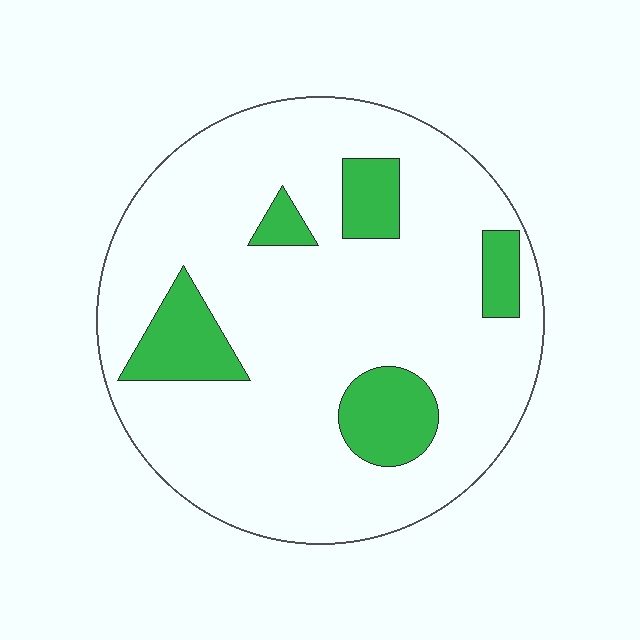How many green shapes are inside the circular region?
5.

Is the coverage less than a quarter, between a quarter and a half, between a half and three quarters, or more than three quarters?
Less than a quarter.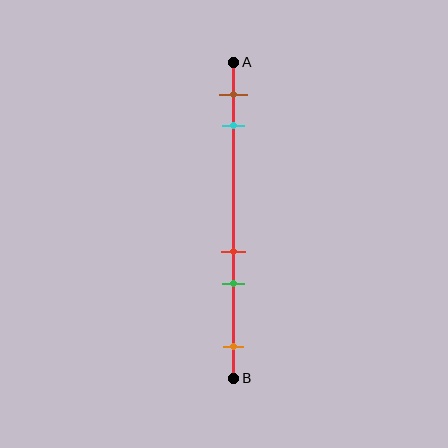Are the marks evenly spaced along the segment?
No, the marks are not evenly spaced.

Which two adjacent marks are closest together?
The red and green marks are the closest adjacent pair.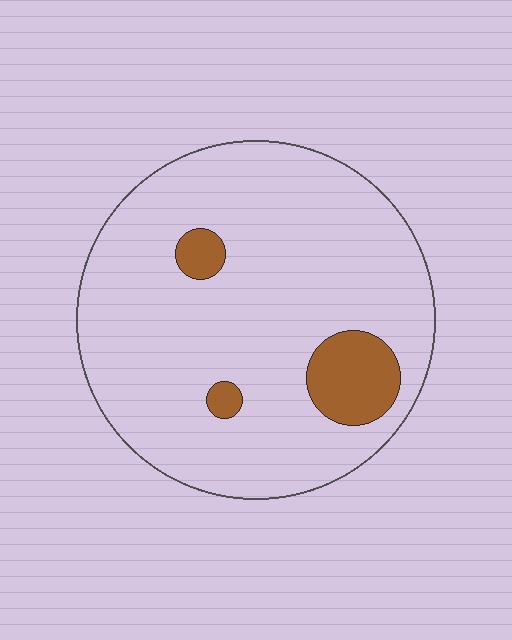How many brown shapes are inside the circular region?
3.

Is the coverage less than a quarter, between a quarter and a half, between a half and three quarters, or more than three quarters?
Less than a quarter.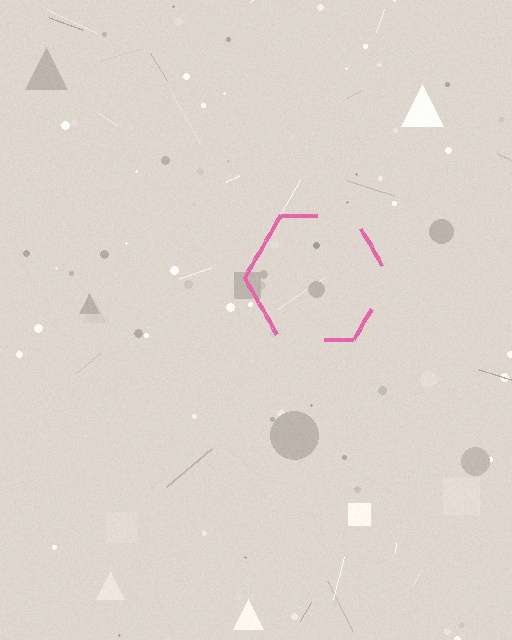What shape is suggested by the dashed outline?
The dashed outline suggests a hexagon.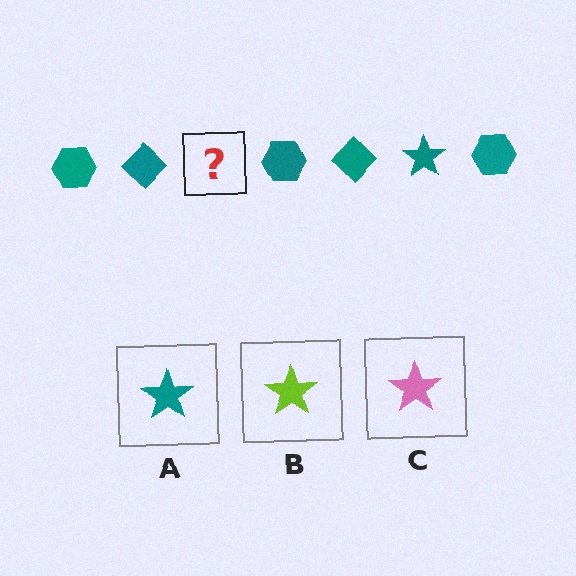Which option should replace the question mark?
Option A.